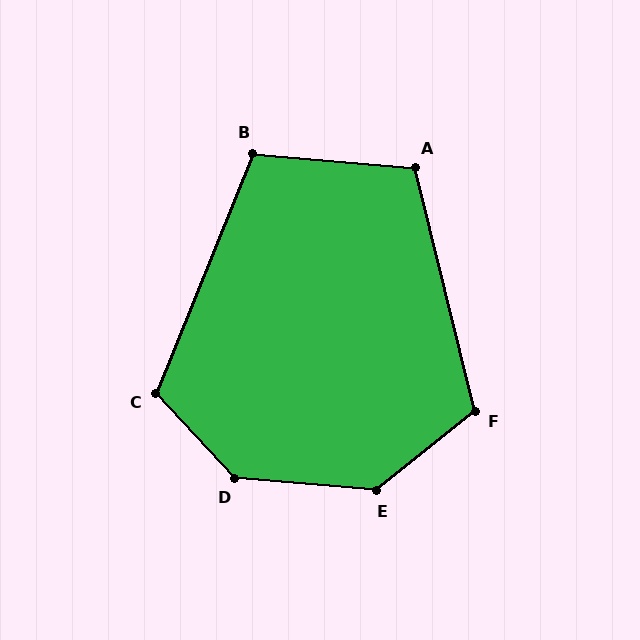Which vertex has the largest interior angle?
D, at approximately 138 degrees.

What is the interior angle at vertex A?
Approximately 109 degrees (obtuse).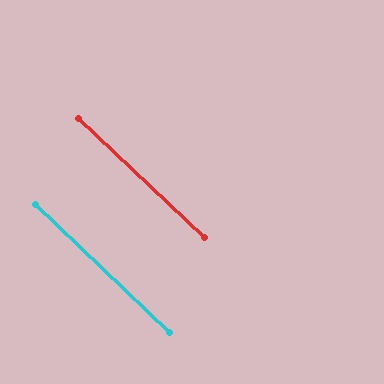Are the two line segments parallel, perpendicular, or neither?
Parallel — their directions differ by only 0.5°.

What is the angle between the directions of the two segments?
Approximately 1 degree.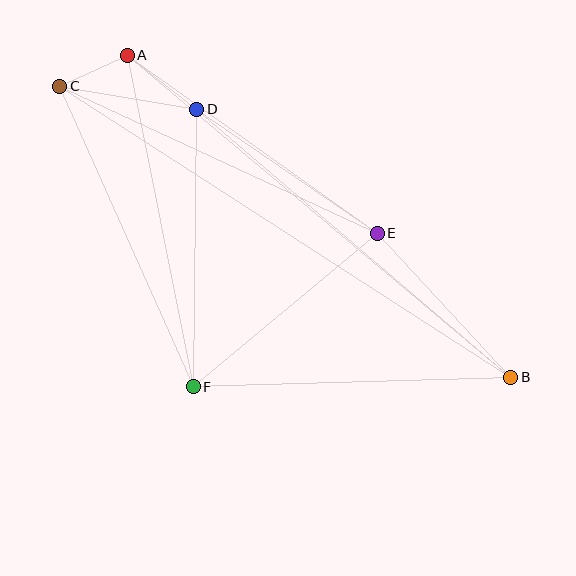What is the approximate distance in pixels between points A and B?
The distance between A and B is approximately 501 pixels.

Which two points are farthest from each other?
Points B and C are farthest from each other.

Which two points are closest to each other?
Points A and C are closest to each other.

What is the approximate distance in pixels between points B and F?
The distance between B and F is approximately 318 pixels.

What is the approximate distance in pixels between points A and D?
The distance between A and D is approximately 88 pixels.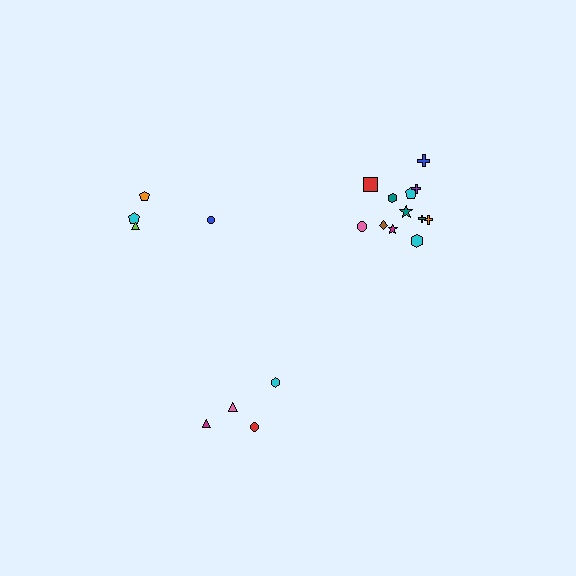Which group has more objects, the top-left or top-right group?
The top-right group.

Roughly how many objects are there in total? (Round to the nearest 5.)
Roughly 20 objects in total.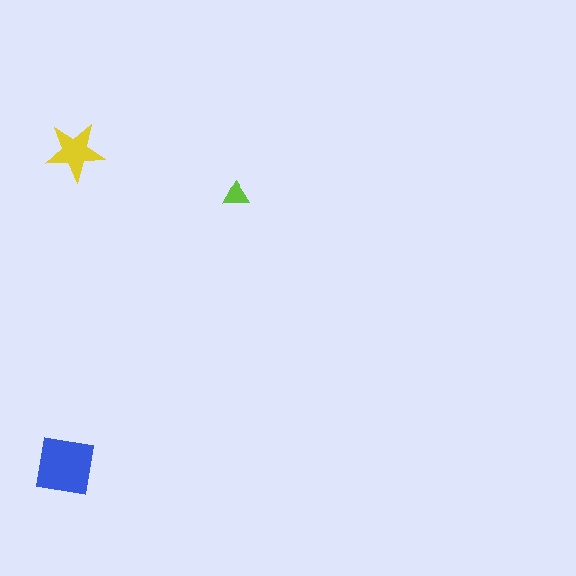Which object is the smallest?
The lime triangle.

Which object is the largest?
The blue square.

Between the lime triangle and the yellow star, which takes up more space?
The yellow star.